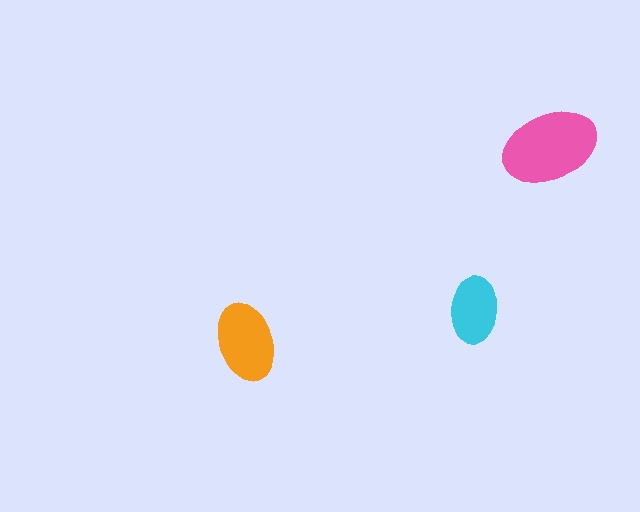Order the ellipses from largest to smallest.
the pink one, the orange one, the cyan one.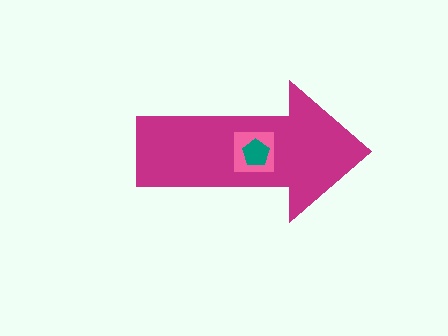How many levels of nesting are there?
3.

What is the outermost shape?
The magenta arrow.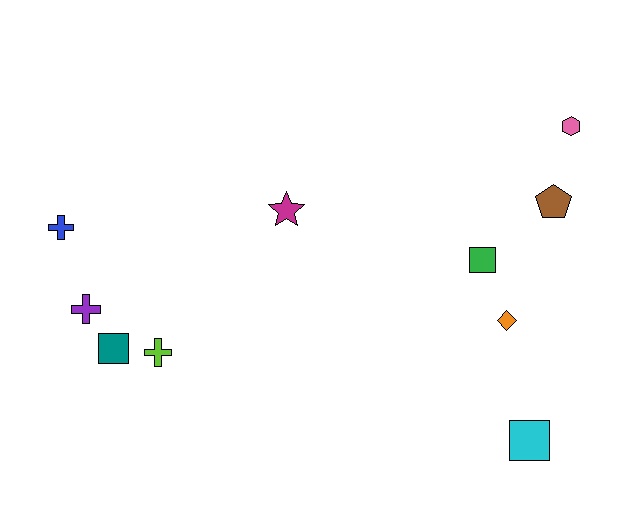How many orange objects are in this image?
There is 1 orange object.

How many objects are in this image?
There are 10 objects.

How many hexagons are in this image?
There is 1 hexagon.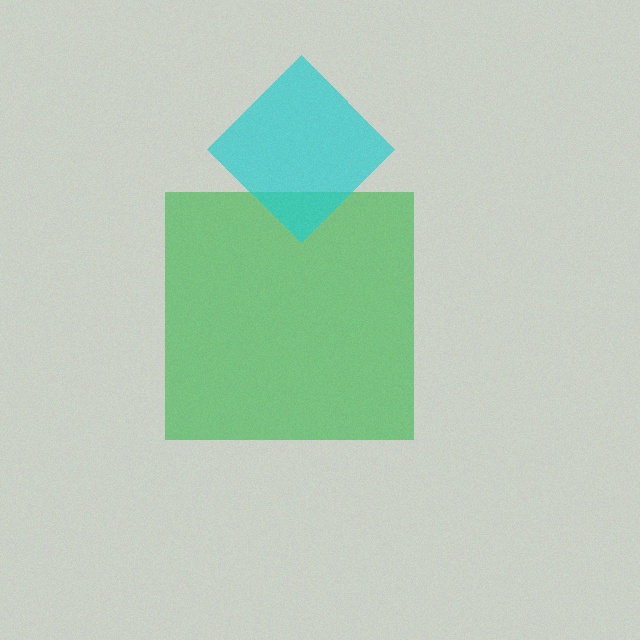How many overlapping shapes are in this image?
There are 2 overlapping shapes in the image.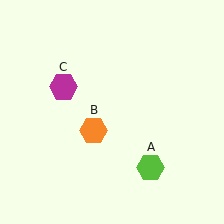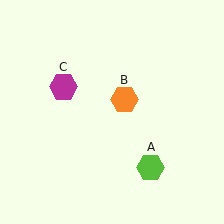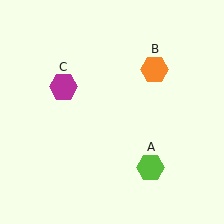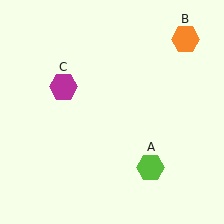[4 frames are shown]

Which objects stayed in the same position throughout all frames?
Lime hexagon (object A) and magenta hexagon (object C) remained stationary.